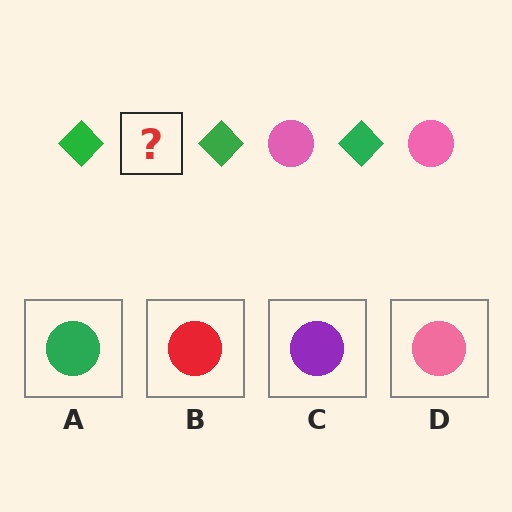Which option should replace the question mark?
Option D.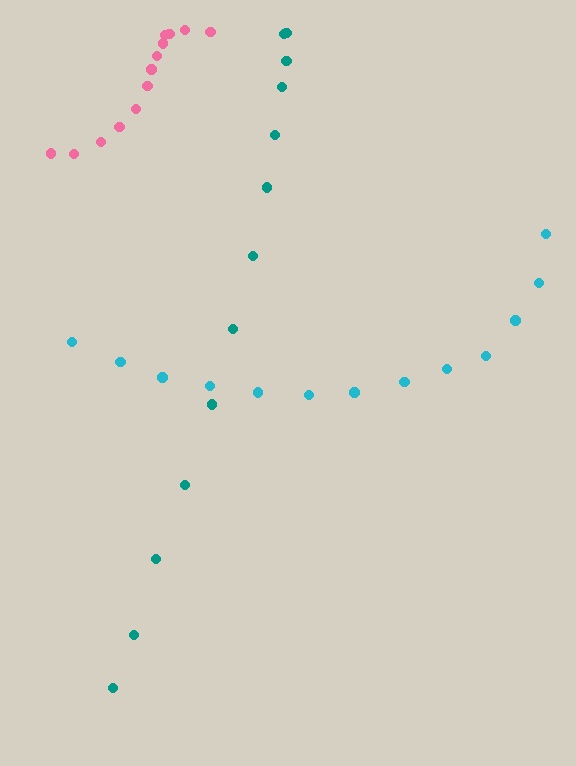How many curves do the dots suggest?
There are 3 distinct paths.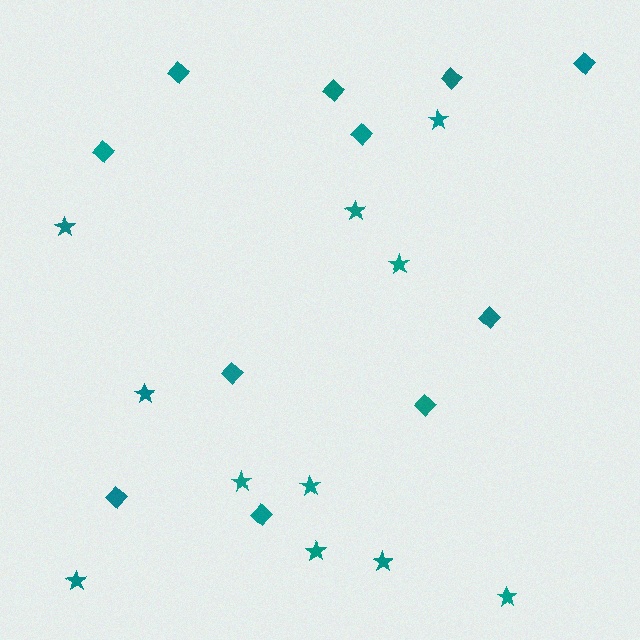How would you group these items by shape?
There are 2 groups: one group of stars (11) and one group of diamonds (11).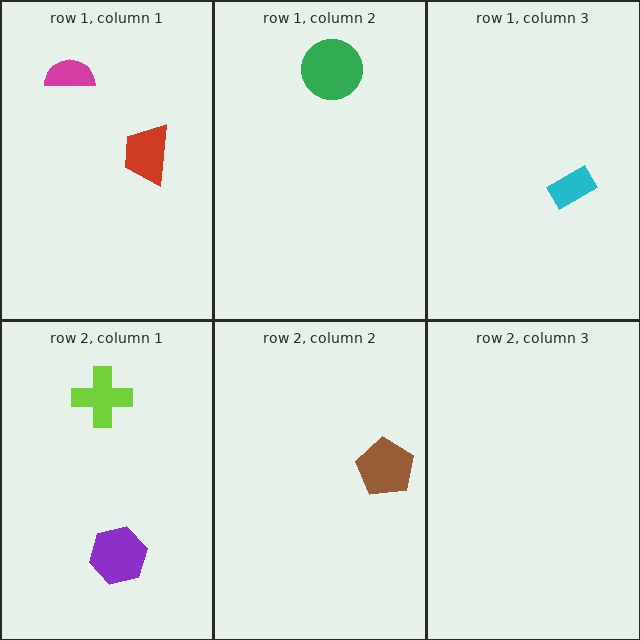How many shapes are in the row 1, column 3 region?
1.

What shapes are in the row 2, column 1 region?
The purple hexagon, the lime cross.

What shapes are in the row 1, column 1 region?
The red trapezoid, the magenta semicircle.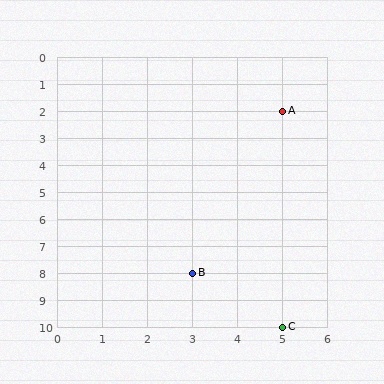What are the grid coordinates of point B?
Point B is at grid coordinates (3, 8).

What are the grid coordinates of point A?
Point A is at grid coordinates (5, 2).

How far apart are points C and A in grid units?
Points C and A are 8 rows apart.